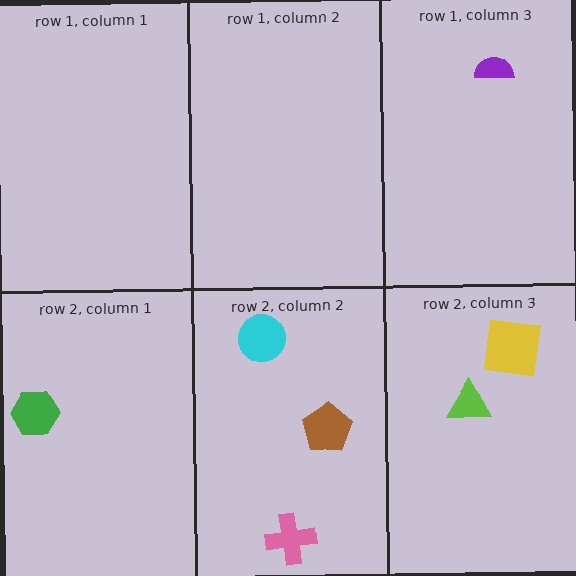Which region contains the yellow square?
The row 2, column 3 region.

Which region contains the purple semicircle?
The row 1, column 3 region.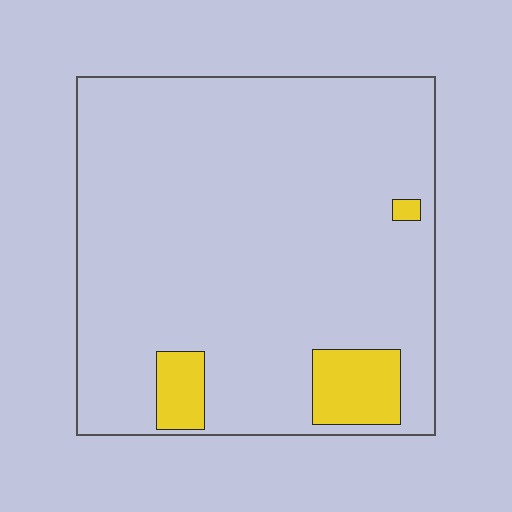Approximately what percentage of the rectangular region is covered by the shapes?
Approximately 10%.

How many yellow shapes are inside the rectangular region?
3.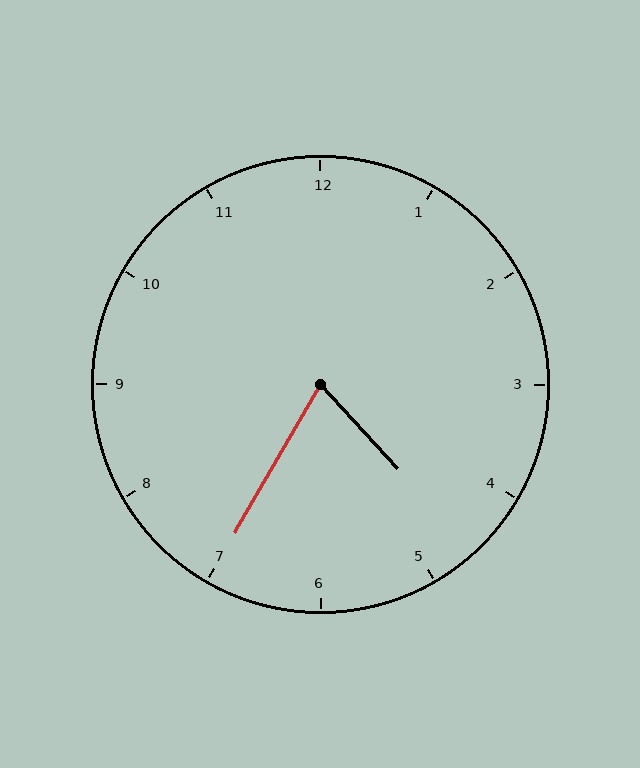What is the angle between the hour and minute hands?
Approximately 72 degrees.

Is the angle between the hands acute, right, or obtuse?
It is acute.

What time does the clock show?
4:35.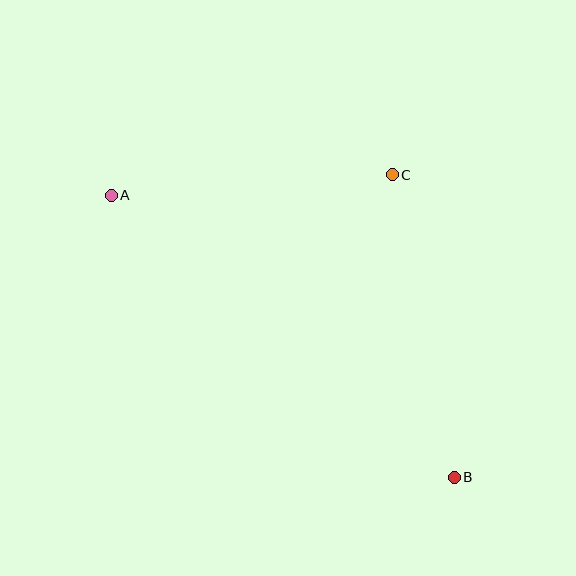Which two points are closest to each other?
Points A and C are closest to each other.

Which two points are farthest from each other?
Points A and B are farthest from each other.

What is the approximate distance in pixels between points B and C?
The distance between B and C is approximately 309 pixels.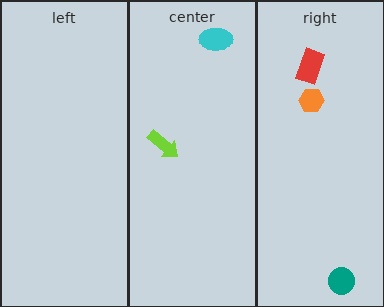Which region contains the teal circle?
The right region.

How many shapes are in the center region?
2.